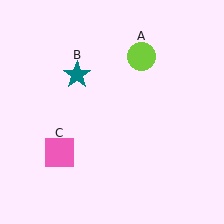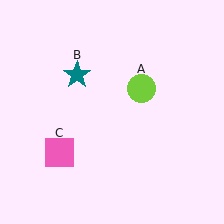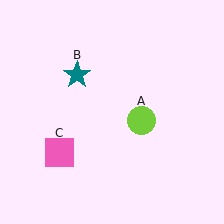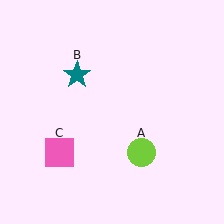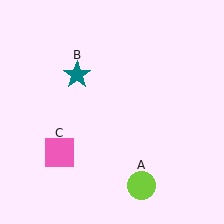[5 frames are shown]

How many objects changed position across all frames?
1 object changed position: lime circle (object A).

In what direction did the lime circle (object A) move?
The lime circle (object A) moved down.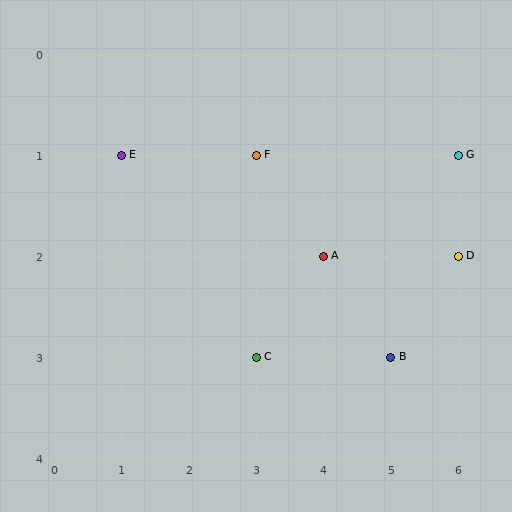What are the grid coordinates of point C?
Point C is at grid coordinates (3, 3).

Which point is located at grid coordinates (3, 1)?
Point F is at (3, 1).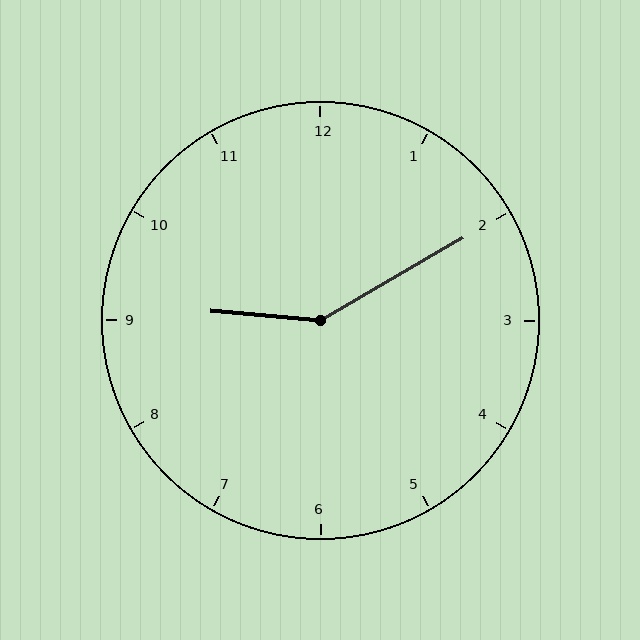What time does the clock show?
9:10.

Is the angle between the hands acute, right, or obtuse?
It is obtuse.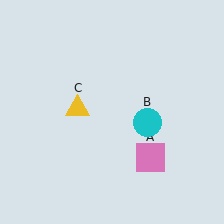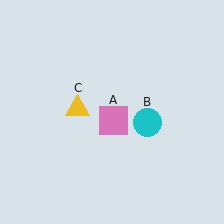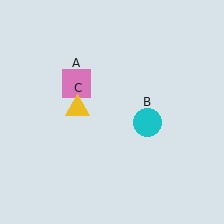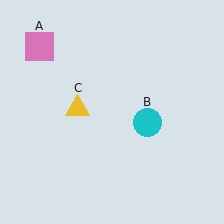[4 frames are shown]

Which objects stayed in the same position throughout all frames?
Cyan circle (object B) and yellow triangle (object C) remained stationary.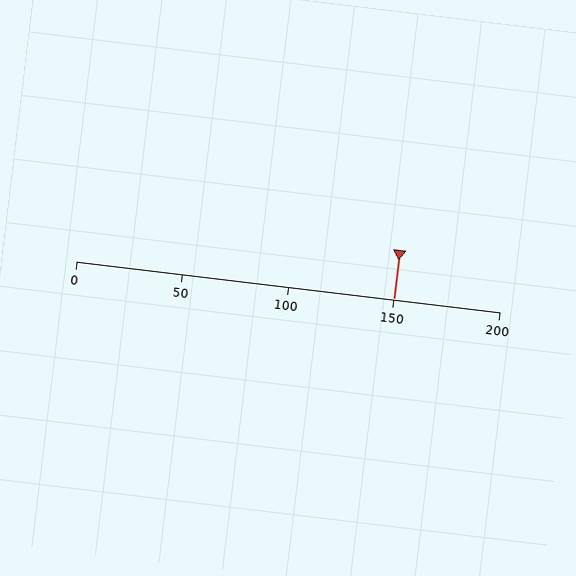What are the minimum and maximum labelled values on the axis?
The axis runs from 0 to 200.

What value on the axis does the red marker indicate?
The marker indicates approximately 150.